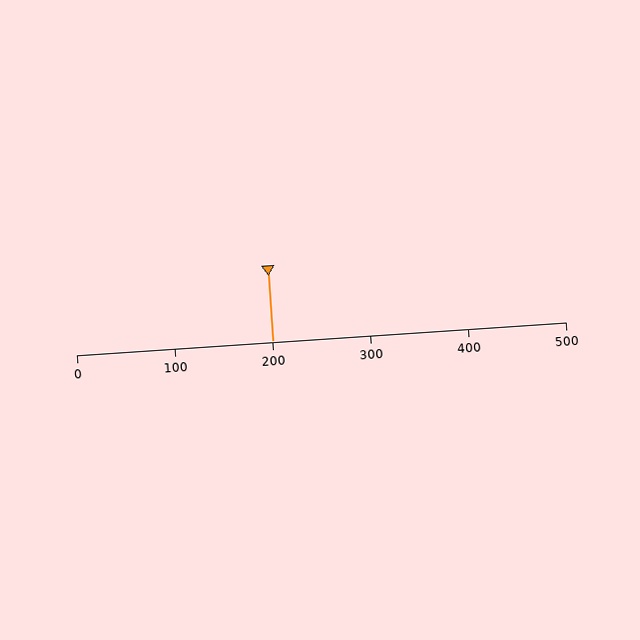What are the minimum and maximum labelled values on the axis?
The axis runs from 0 to 500.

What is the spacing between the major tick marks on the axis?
The major ticks are spaced 100 apart.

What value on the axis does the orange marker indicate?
The marker indicates approximately 200.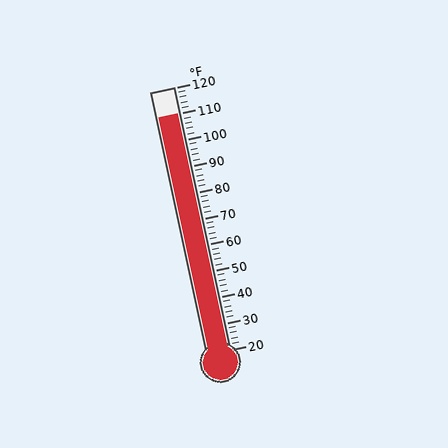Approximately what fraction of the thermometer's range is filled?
The thermometer is filled to approximately 90% of its range.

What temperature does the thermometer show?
The thermometer shows approximately 110°F.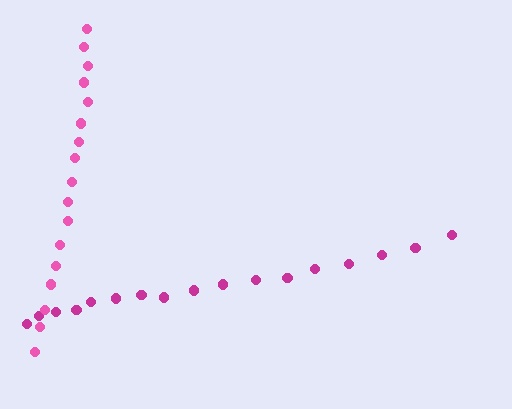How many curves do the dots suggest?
There are 2 distinct paths.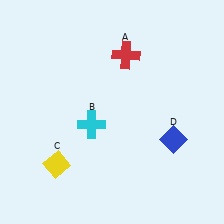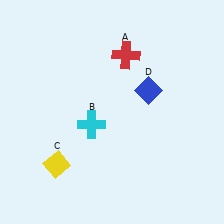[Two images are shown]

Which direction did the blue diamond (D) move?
The blue diamond (D) moved up.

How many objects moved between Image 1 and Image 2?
1 object moved between the two images.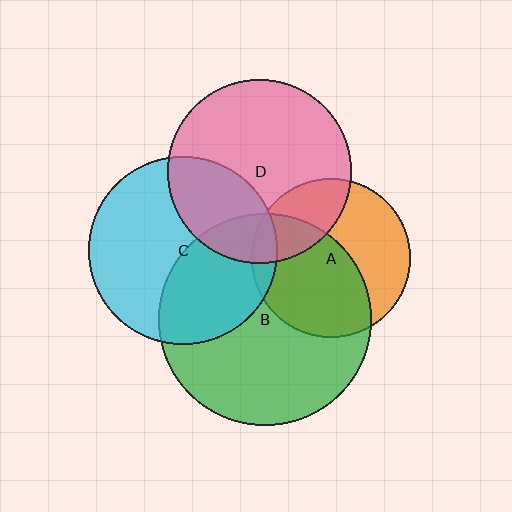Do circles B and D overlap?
Yes.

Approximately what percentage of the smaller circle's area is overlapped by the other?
Approximately 15%.